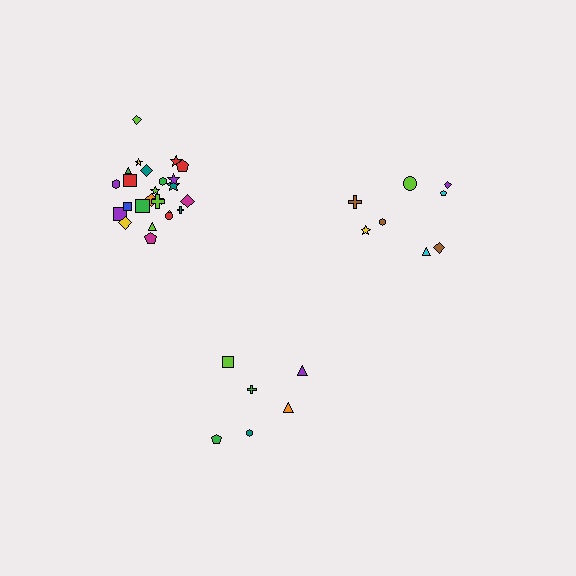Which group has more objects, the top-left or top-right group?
The top-left group.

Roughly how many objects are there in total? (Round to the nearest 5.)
Roughly 40 objects in total.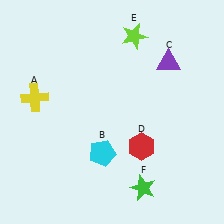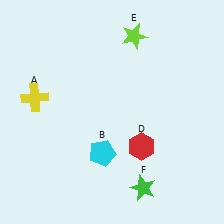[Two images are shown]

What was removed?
The purple triangle (C) was removed in Image 2.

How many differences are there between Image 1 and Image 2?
There is 1 difference between the two images.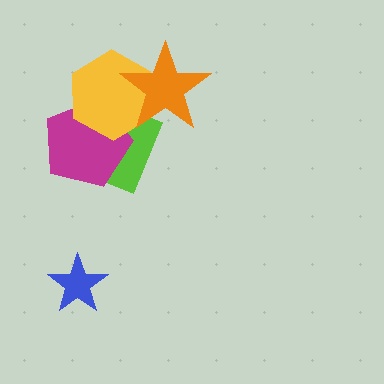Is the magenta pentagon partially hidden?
Yes, it is partially covered by another shape.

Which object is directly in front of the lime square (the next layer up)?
The magenta pentagon is directly in front of the lime square.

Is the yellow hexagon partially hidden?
Yes, it is partially covered by another shape.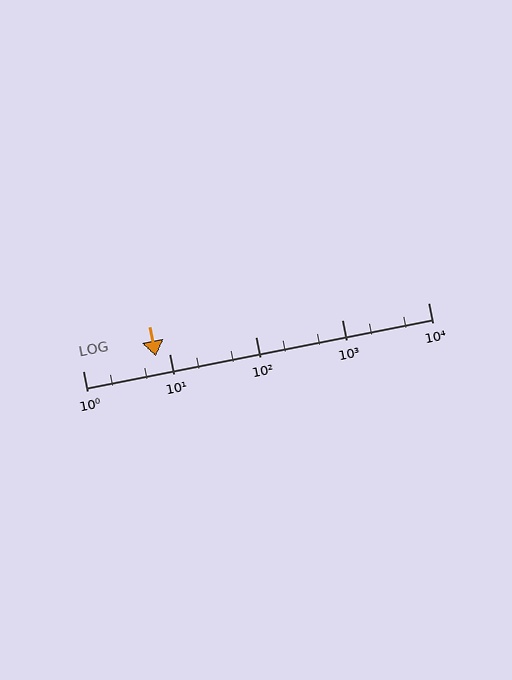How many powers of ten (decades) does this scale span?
The scale spans 4 decades, from 1 to 10000.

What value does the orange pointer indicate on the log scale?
The pointer indicates approximately 7.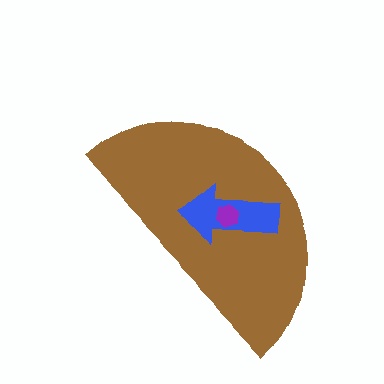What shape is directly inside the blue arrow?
The purple hexagon.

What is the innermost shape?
The purple hexagon.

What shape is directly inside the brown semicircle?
The blue arrow.